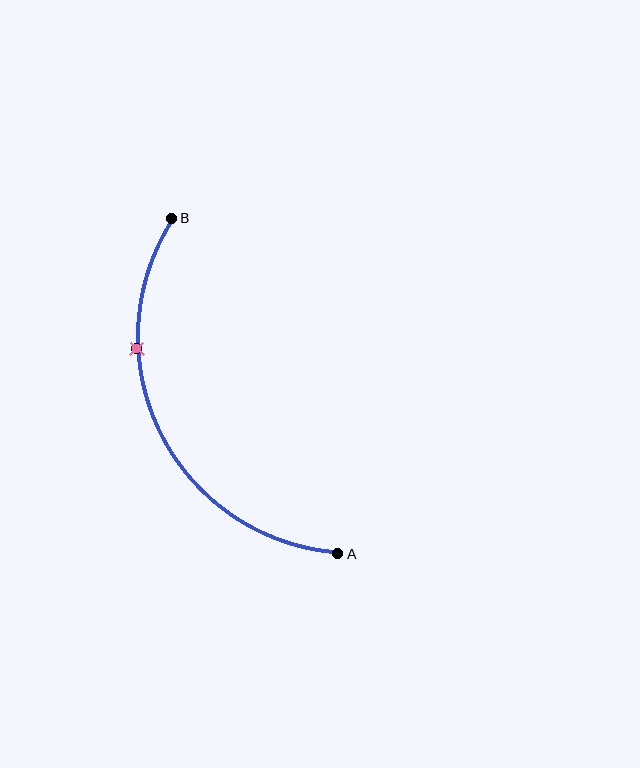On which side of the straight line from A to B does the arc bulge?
The arc bulges to the left of the straight line connecting A and B.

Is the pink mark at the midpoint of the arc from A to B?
No. The pink mark lies on the arc but is closer to endpoint B. The arc midpoint would be at the point on the curve equidistant along the arc from both A and B.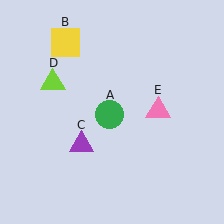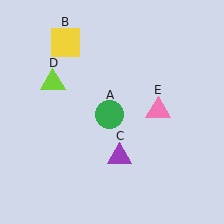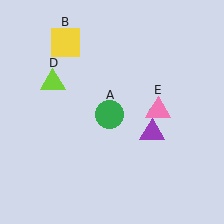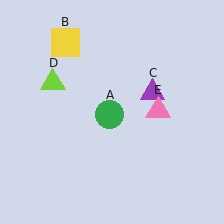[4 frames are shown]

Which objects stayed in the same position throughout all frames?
Green circle (object A) and yellow square (object B) and lime triangle (object D) and pink triangle (object E) remained stationary.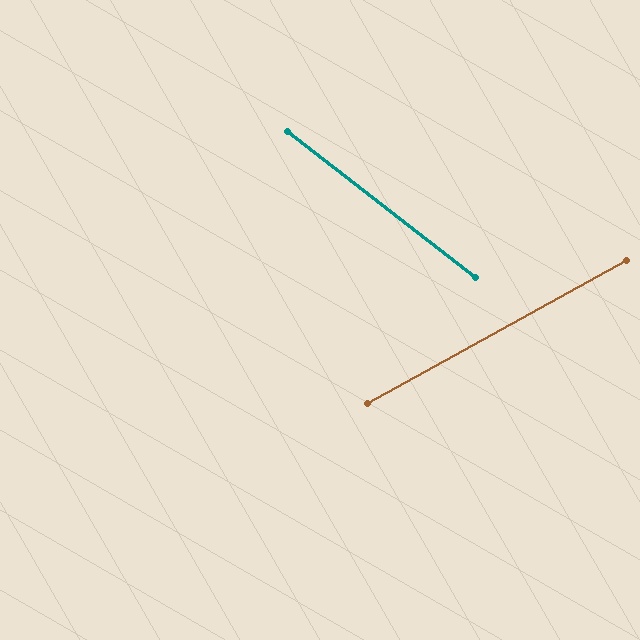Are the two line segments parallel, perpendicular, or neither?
Neither parallel nor perpendicular — they differ by about 67°.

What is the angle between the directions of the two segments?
Approximately 67 degrees.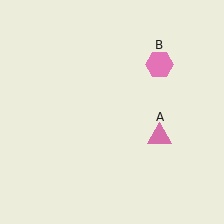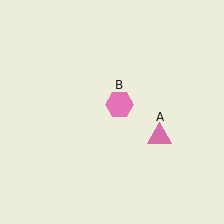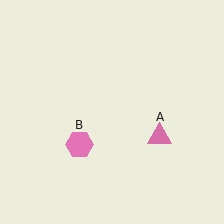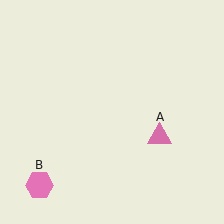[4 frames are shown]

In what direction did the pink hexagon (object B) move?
The pink hexagon (object B) moved down and to the left.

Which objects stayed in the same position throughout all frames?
Pink triangle (object A) remained stationary.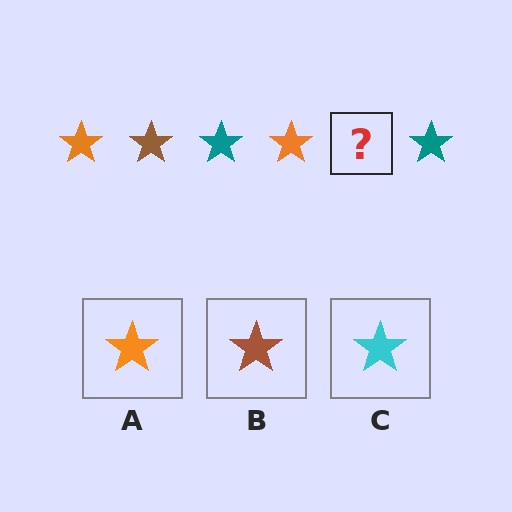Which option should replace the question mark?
Option B.